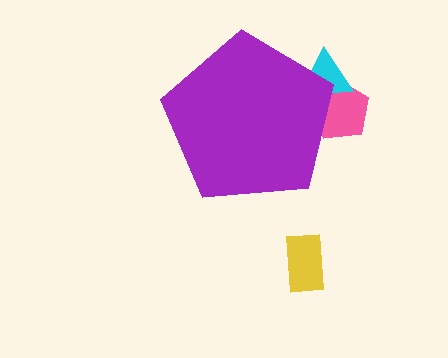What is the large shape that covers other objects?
A purple pentagon.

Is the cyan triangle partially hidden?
Yes, the cyan triangle is partially hidden behind the purple pentagon.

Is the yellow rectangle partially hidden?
No, the yellow rectangle is fully visible.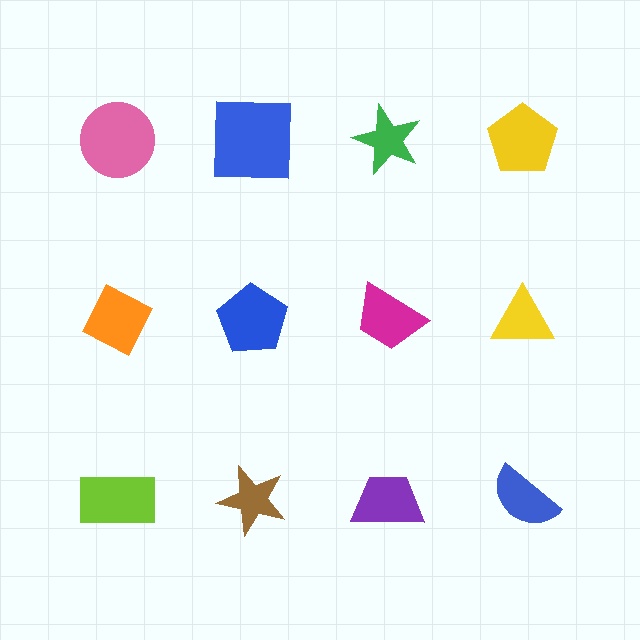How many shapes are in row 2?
4 shapes.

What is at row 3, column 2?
A brown star.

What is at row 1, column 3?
A green star.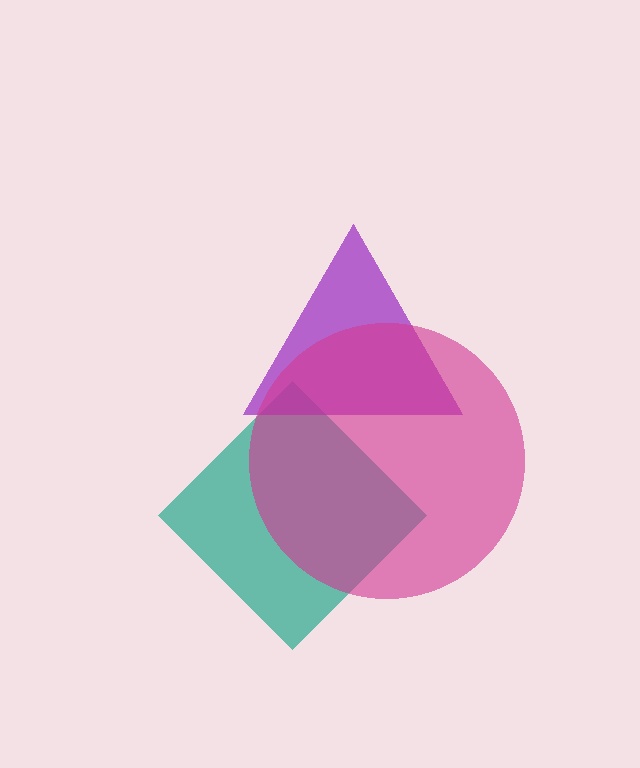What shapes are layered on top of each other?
The layered shapes are: a teal diamond, a purple triangle, a magenta circle.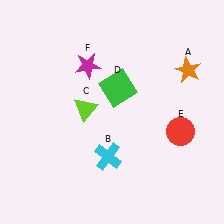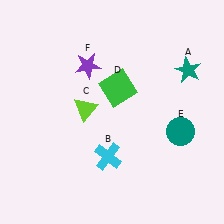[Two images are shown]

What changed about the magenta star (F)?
In Image 1, F is magenta. In Image 2, it changed to purple.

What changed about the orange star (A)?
In Image 1, A is orange. In Image 2, it changed to teal.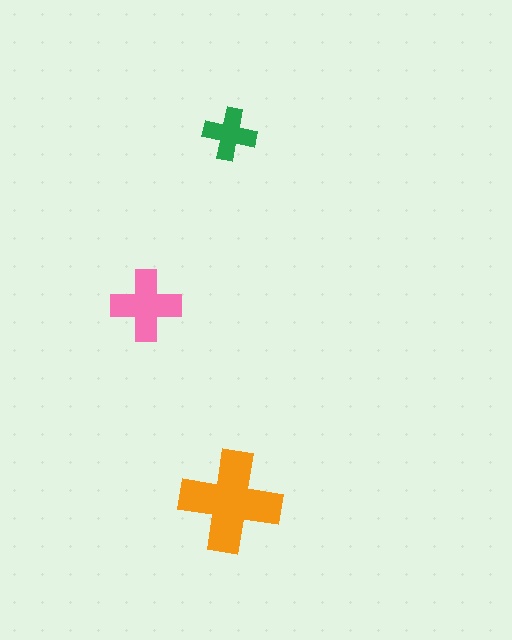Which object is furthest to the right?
The orange cross is rightmost.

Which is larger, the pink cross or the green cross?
The pink one.